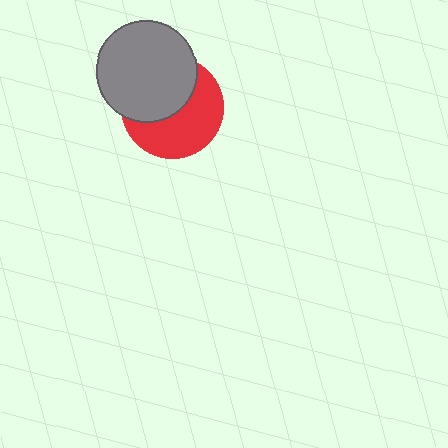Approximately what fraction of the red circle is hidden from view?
Roughly 47% of the red circle is hidden behind the gray circle.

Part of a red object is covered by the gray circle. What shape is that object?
It is a circle.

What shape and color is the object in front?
The object in front is a gray circle.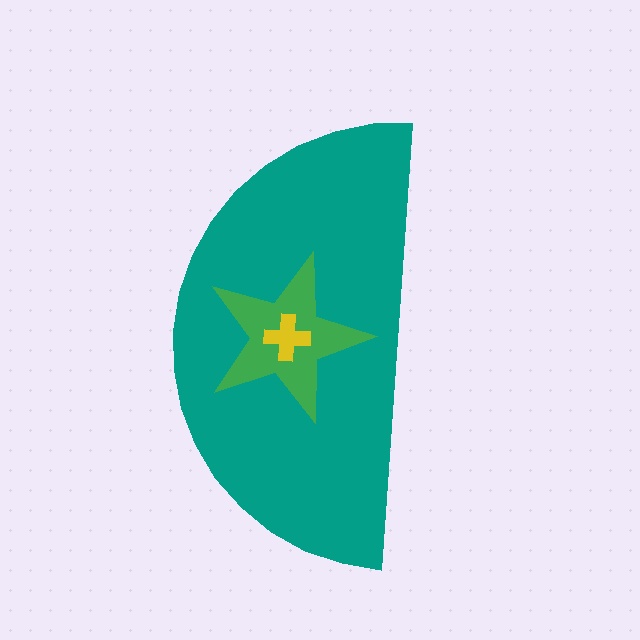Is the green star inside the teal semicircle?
Yes.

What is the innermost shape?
The yellow cross.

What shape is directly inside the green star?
The yellow cross.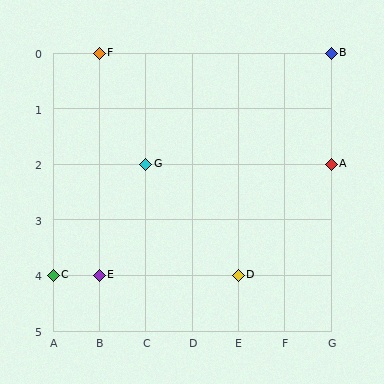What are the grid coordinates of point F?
Point F is at grid coordinates (B, 0).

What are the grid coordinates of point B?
Point B is at grid coordinates (G, 0).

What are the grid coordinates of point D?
Point D is at grid coordinates (E, 4).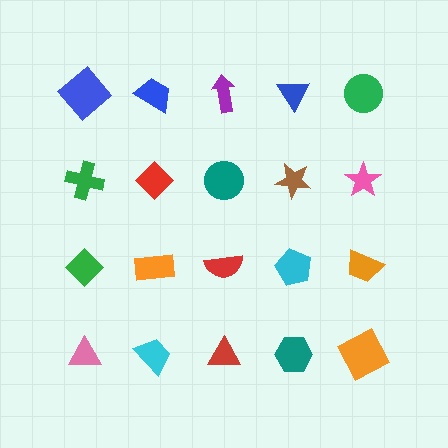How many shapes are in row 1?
5 shapes.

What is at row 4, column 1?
A pink triangle.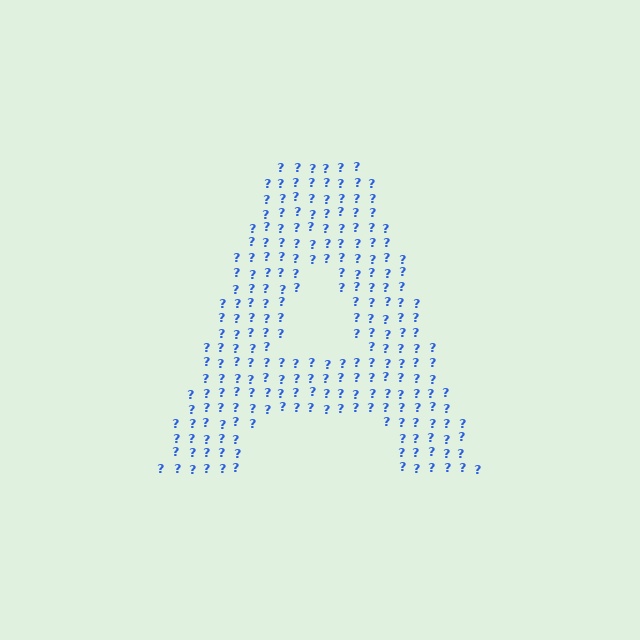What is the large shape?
The large shape is the letter A.